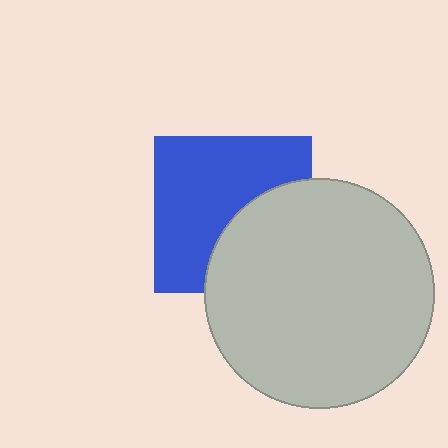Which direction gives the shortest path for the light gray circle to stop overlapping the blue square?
Moving toward the lower-right gives the shortest separation.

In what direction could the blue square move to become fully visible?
The blue square could move toward the upper-left. That would shift it out from behind the light gray circle entirely.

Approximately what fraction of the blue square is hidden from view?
Roughly 38% of the blue square is hidden behind the light gray circle.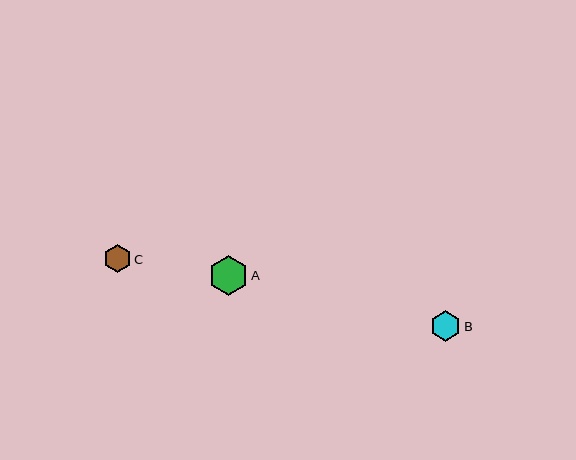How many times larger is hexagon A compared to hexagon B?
Hexagon A is approximately 1.3 times the size of hexagon B.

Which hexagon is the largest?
Hexagon A is the largest with a size of approximately 40 pixels.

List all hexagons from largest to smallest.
From largest to smallest: A, B, C.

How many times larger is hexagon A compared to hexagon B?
Hexagon A is approximately 1.3 times the size of hexagon B.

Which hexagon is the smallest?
Hexagon C is the smallest with a size of approximately 28 pixels.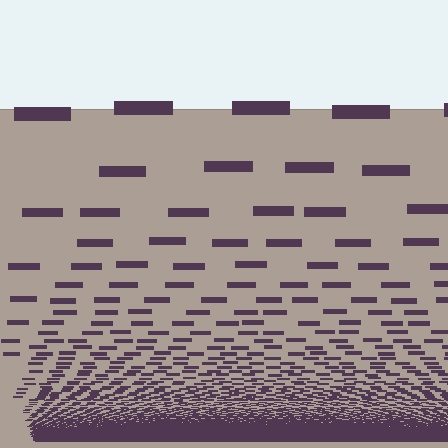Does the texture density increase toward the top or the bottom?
Density increases toward the bottom.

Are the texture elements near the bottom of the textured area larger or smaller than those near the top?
Smaller. The gradient is inverted — elements near the bottom are smaller and denser.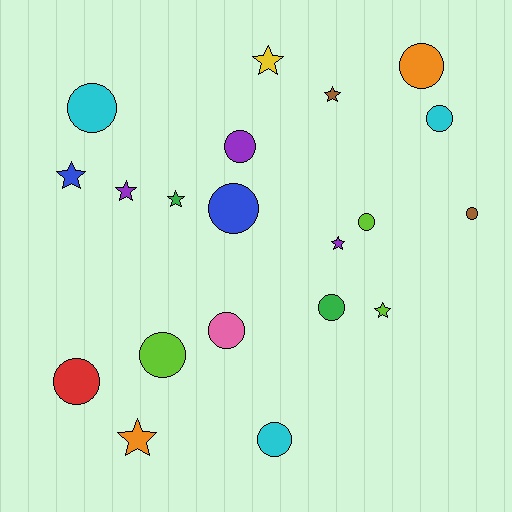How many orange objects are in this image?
There are 2 orange objects.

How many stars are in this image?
There are 8 stars.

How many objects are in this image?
There are 20 objects.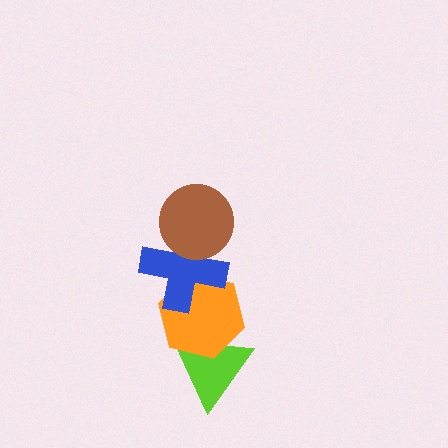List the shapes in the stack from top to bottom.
From top to bottom: the brown circle, the blue cross, the orange hexagon, the lime triangle.